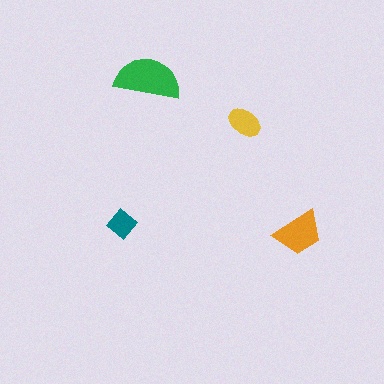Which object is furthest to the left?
The teal diamond is leftmost.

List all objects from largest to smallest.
The green semicircle, the orange trapezoid, the yellow ellipse, the teal diamond.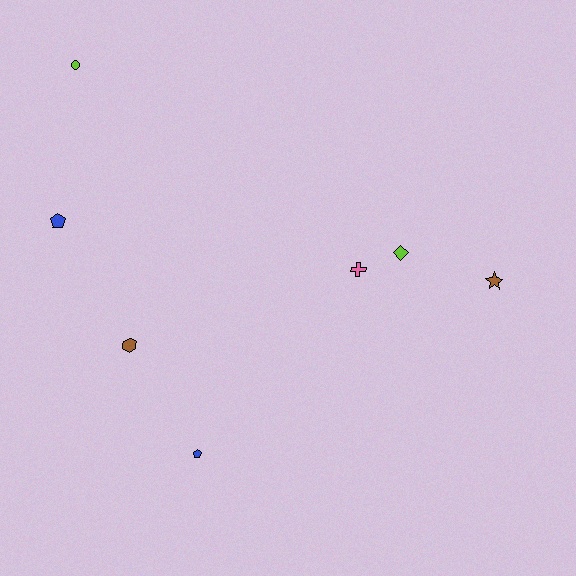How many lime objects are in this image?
There are 2 lime objects.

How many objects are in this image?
There are 7 objects.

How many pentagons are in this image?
There are 2 pentagons.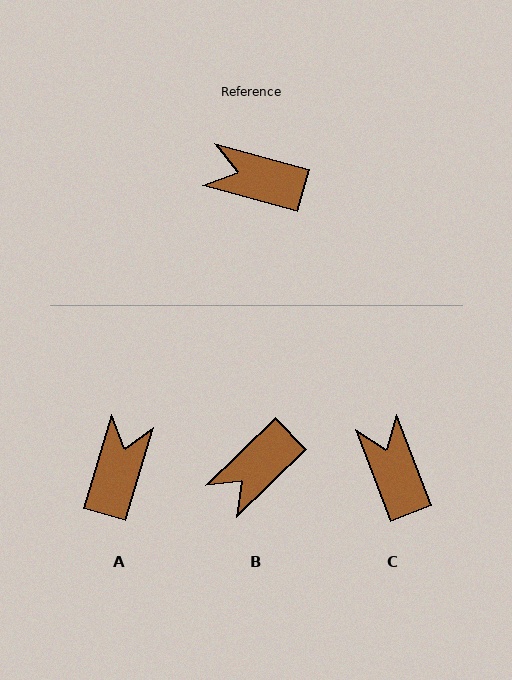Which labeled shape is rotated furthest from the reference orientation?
A, about 91 degrees away.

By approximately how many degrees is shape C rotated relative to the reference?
Approximately 54 degrees clockwise.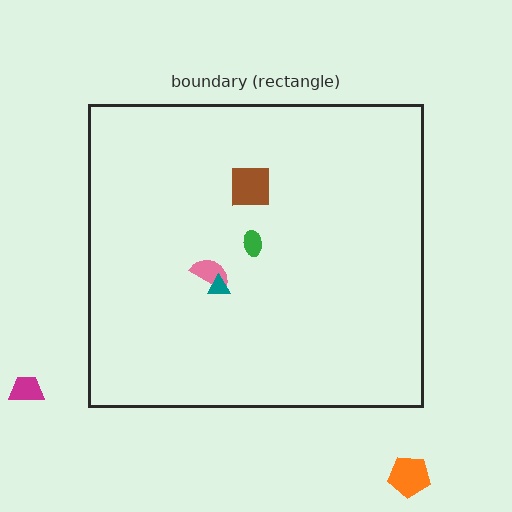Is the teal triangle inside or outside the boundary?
Inside.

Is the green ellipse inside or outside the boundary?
Inside.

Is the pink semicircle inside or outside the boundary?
Inside.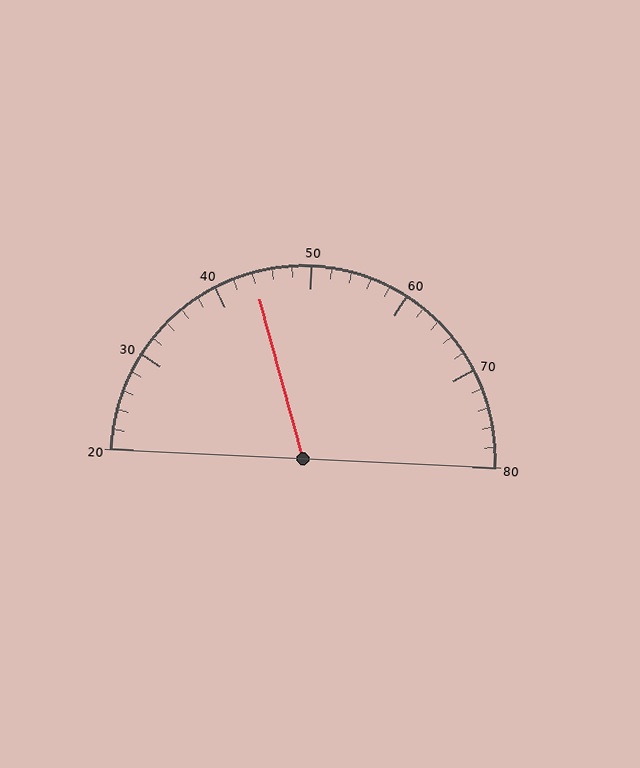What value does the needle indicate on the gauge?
The needle indicates approximately 44.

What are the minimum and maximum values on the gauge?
The gauge ranges from 20 to 80.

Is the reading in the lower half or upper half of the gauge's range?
The reading is in the lower half of the range (20 to 80).